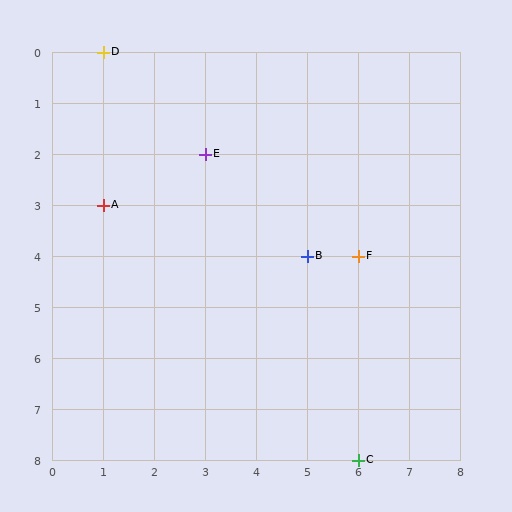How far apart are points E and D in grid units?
Points E and D are 2 columns and 2 rows apart (about 2.8 grid units diagonally).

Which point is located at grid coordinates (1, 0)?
Point D is at (1, 0).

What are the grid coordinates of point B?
Point B is at grid coordinates (5, 4).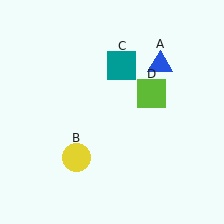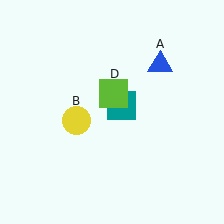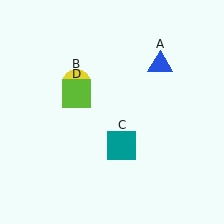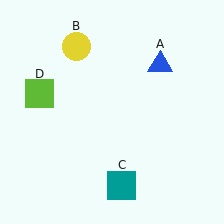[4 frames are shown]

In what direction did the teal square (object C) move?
The teal square (object C) moved down.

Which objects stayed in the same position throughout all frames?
Blue triangle (object A) remained stationary.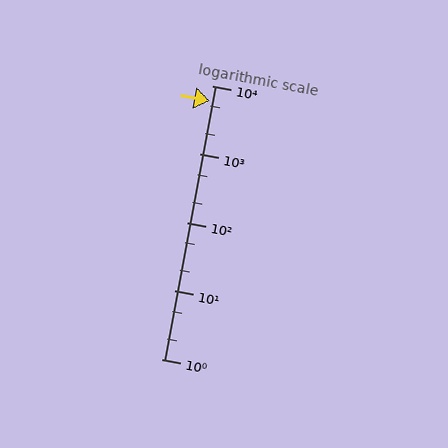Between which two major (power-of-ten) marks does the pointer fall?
The pointer is between 1000 and 10000.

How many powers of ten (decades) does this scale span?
The scale spans 4 decades, from 1 to 10000.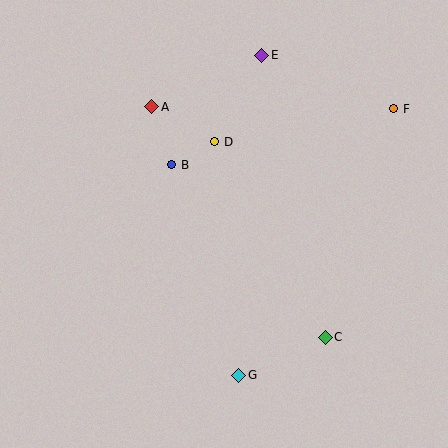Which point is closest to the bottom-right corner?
Point C is closest to the bottom-right corner.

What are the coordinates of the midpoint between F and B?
The midpoint between F and B is at (283, 137).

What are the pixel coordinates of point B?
Point B is at (172, 165).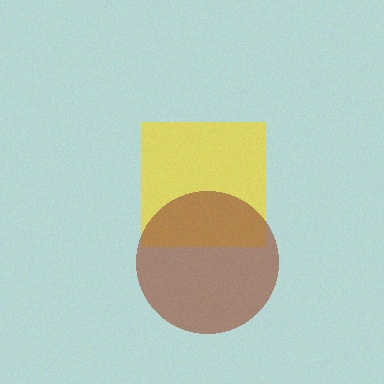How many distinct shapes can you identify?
There are 2 distinct shapes: a yellow square, a brown circle.